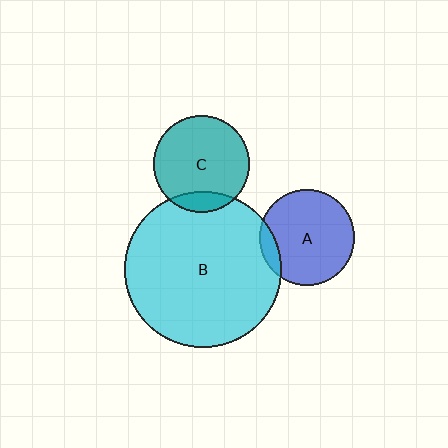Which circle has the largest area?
Circle B (cyan).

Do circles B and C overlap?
Yes.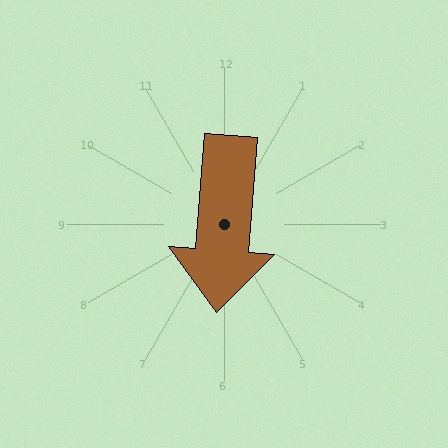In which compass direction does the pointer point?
South.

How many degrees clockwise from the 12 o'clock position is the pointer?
Approximately 185 degrees.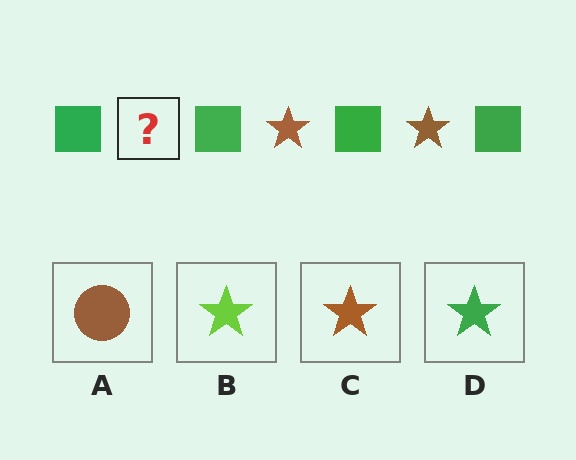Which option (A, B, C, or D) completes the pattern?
C.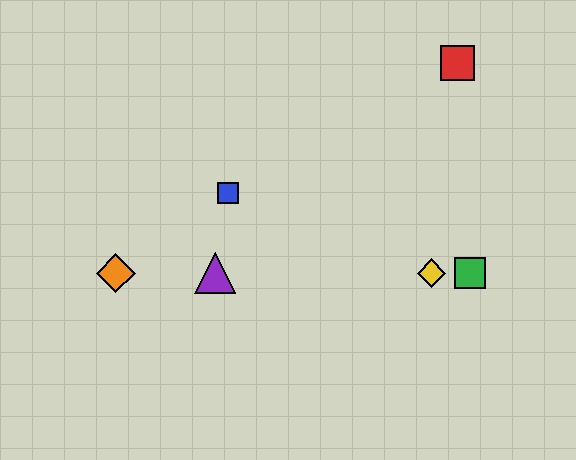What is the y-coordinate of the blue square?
The blue square is at y≈193.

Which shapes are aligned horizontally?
The green square, the yellow diamond, the purple triangle, the orange diamond are aligned horizontally.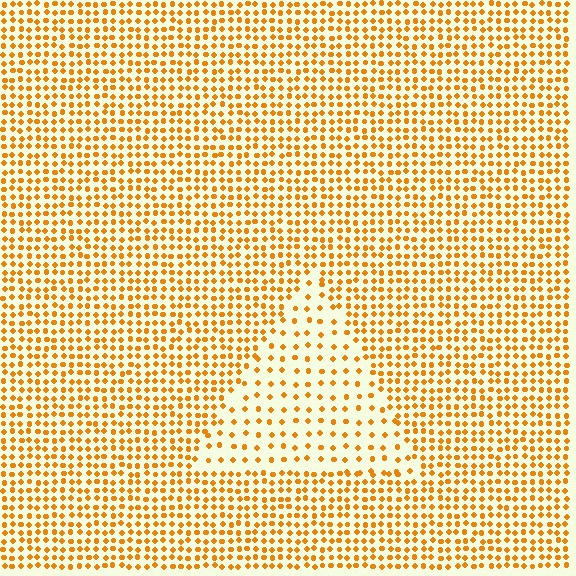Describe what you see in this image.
The image contains small orange elements arranged at two different densities. A triangle-shaped region is visible where the elements are less densely packed than the surrounding area.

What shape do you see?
I see a triangle.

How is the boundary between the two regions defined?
The boundary is defined by a change in element density (approximately 2.3x ratio). All elements are the same color, size, and shape.